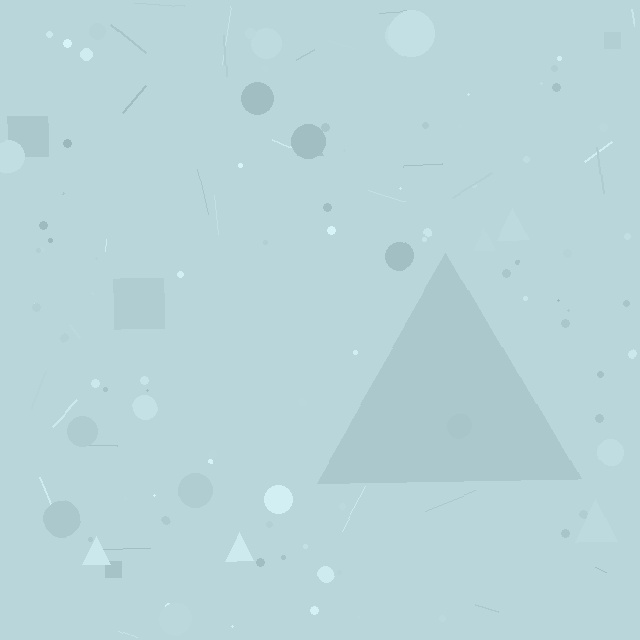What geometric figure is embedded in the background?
A triangle is embedded in the background.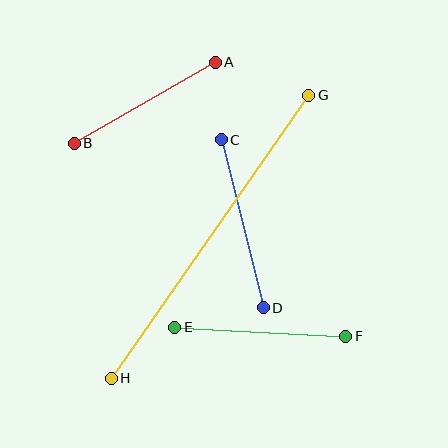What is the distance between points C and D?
The distance is approximately 173 pixels.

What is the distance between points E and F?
The distance is approximately 171 pixels.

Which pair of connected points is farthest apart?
Points G and H are farthest apart.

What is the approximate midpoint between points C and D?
The midpoint is at approximately (242, 224) pixels.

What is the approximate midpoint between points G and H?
The midpoint is at approximately (210, 237) pixels.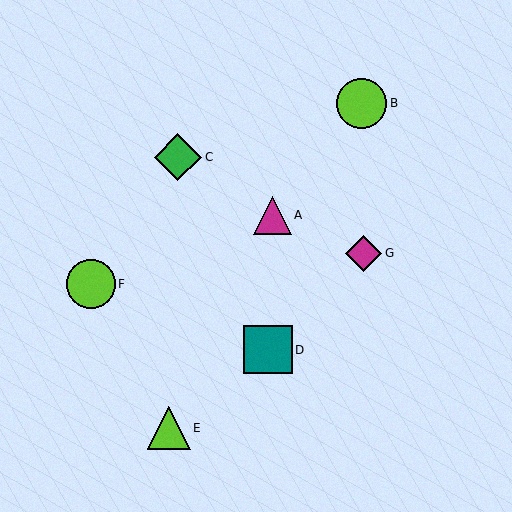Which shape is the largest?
The lime circle (labeled B) is the largest.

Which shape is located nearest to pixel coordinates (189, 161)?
The green diamond (labeled C) at (178, 157) is nearest to that location.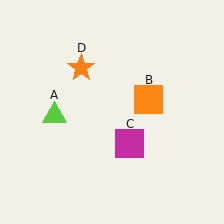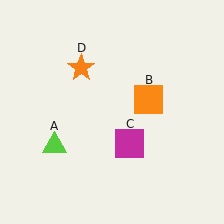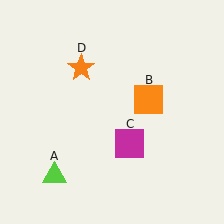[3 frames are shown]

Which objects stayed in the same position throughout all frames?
Orange square (object B) and magenta square (object C) and orange star (object D) remained stationary.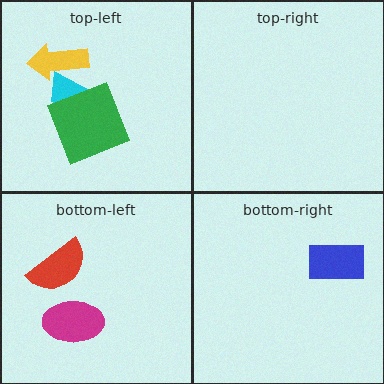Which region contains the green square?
The top-left region.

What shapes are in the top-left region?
The cyan trapezoid, the green square, the yellow arrow.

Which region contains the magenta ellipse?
The bottom-left region.